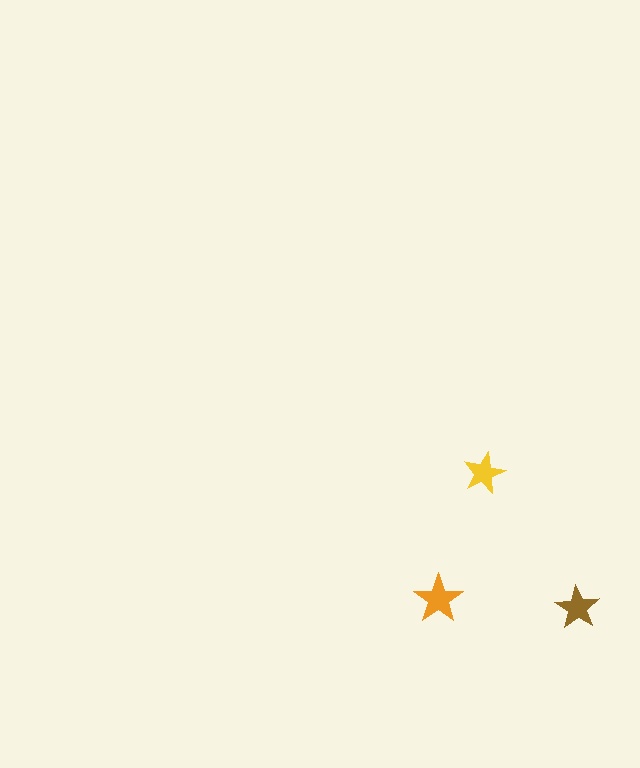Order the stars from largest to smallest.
the orange one, the brown one, the yellow one.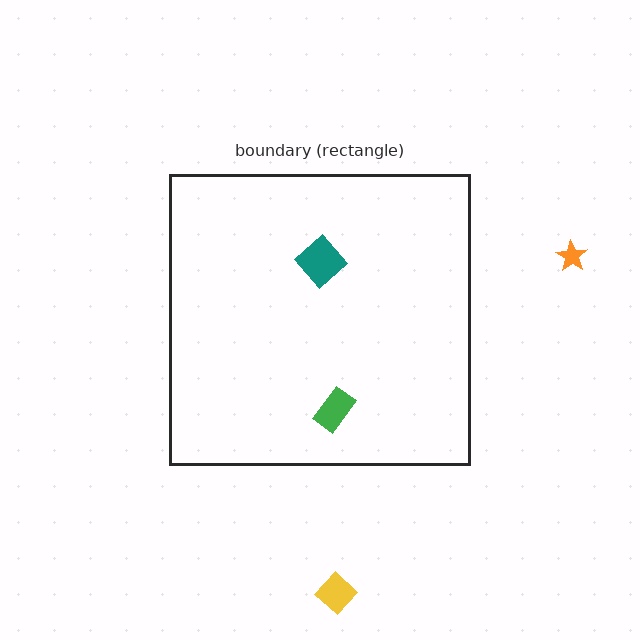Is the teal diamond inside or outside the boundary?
Inside.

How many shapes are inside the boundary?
2 inside, 2 outside.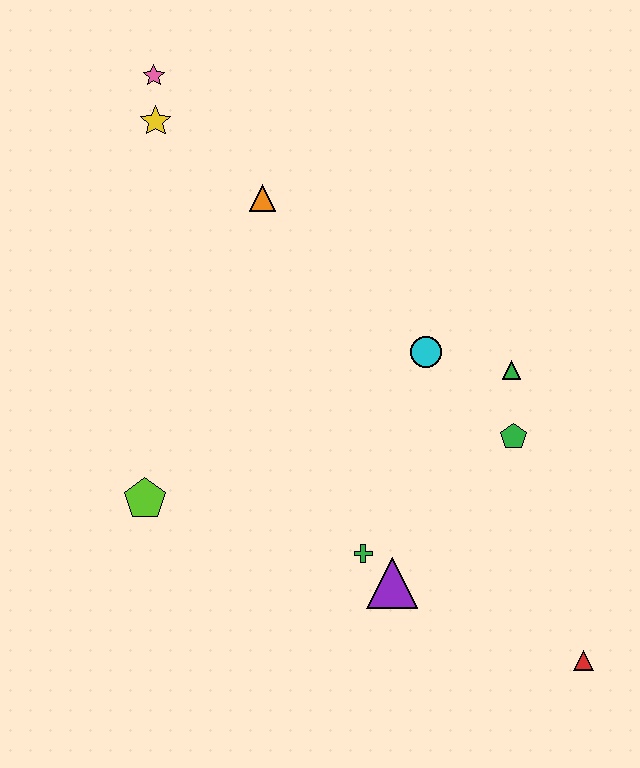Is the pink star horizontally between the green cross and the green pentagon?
No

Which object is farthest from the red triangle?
The pink star is farthest from the red triangle.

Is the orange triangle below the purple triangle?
No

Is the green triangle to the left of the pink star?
No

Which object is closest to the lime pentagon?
The green cross is closest to the lime pentagon.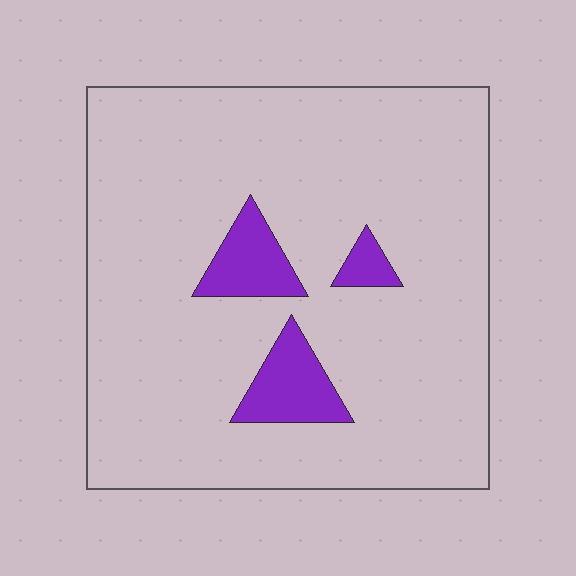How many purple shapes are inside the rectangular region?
3.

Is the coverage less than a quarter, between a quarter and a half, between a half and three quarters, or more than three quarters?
Less than a quarter.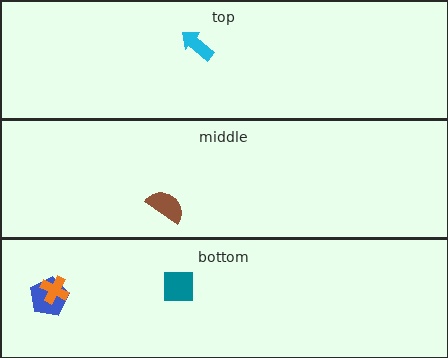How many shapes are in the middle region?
1.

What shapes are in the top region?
The cyan arrow.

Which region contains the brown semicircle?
The middle region.